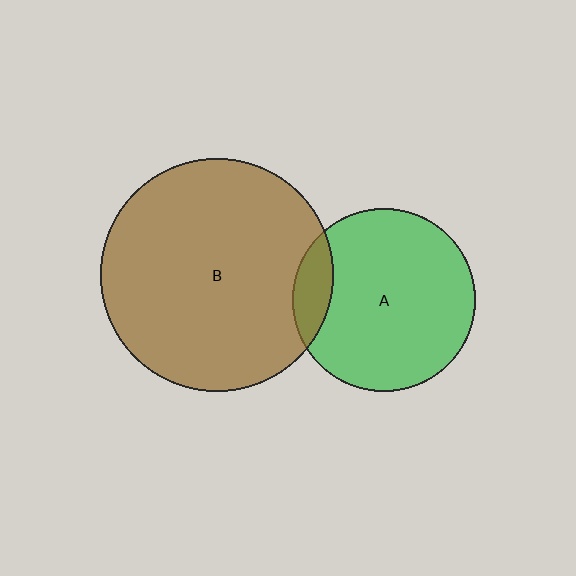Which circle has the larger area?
Circle B (brown).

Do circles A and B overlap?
Yes.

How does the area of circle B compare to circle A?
Approximately 1.6 times.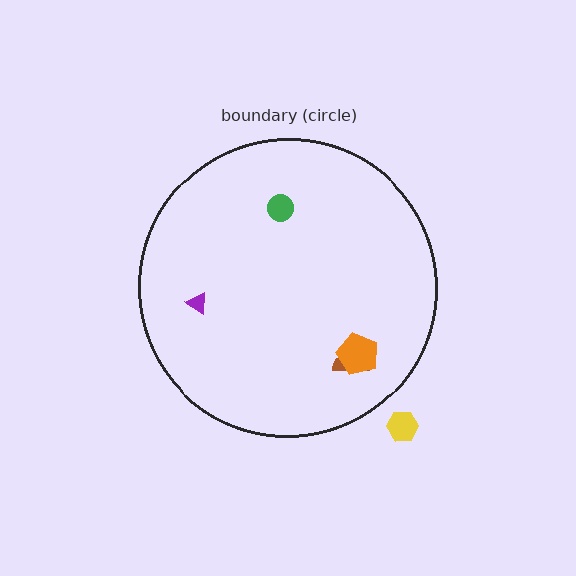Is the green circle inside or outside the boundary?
Inside.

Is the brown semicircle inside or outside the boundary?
Inside.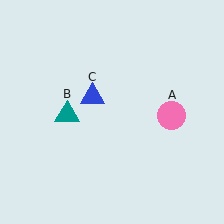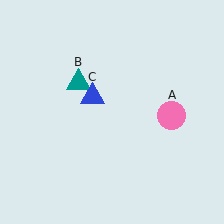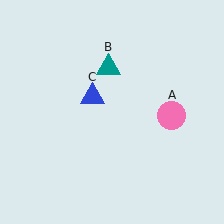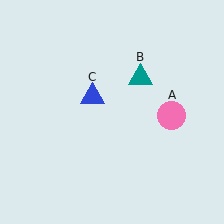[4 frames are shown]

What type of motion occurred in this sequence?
The teal triangle (object B) rotated clockwise around the center of the scene.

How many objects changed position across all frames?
1 object changed position: teal triangle (object B).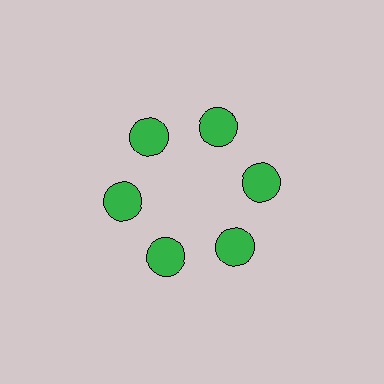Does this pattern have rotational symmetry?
Yes, this pattern has 6-fold rotational symmetry. It looks the same after rotating 60 degrees around the center.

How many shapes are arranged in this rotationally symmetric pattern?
There are 6 shapes, arranged in 6 groups of 1.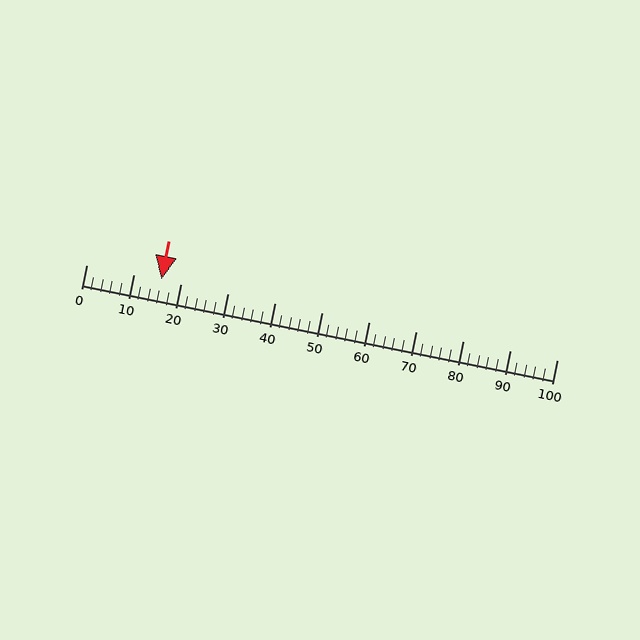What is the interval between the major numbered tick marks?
The major tick marks are spaced 10 units apart.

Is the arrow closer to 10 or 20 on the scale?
The arrow is closer to 20.